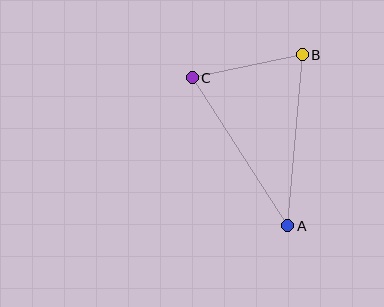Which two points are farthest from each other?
Points A and C are farthest from each other.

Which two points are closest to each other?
Points B and C are closest to each other.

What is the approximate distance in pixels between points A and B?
The distance between A and B is approximately 172 pixels.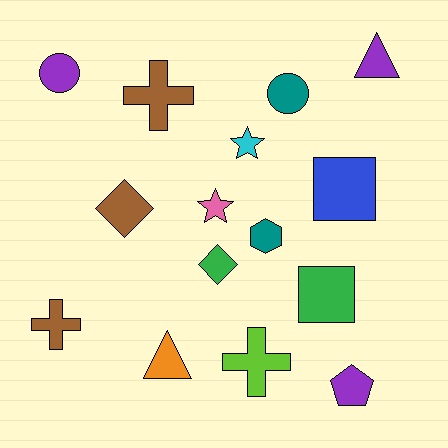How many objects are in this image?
There are 15 objects.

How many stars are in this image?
There are 2 stars.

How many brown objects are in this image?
There are 3 brown objects.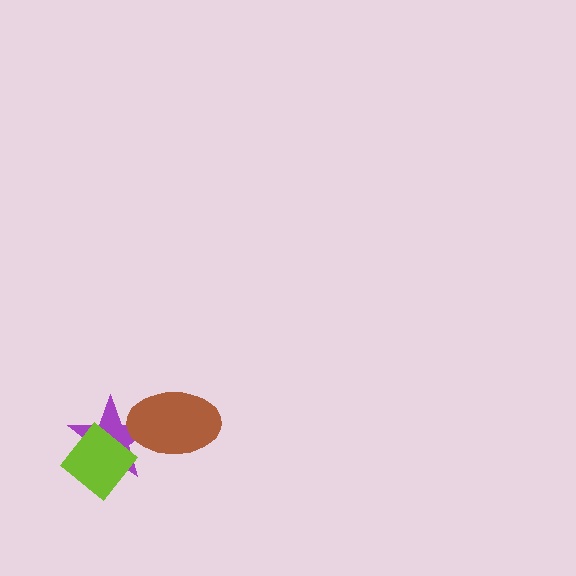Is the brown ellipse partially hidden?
No, no other shape covers it.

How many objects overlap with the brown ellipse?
1 object overlaps with the brown ellipse.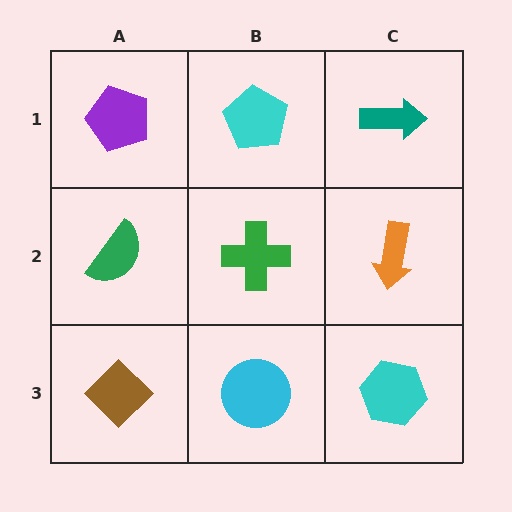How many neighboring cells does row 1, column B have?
3.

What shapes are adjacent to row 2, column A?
A purple pentagon (row 1, column A), a brown diamond (row 3, column A), a green cross (row 2, column B).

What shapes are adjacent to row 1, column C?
An orange arrow (row 2, column C), a cyan pentagon (row 1, column B).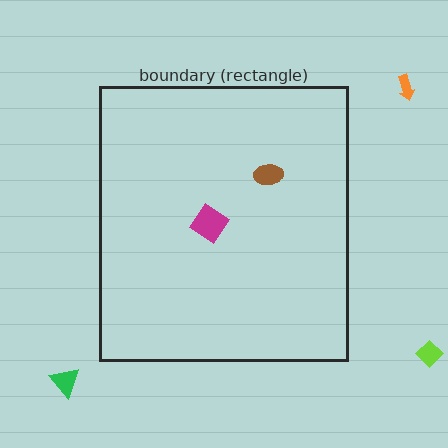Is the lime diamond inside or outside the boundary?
Outside.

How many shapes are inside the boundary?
2 inside, 3 outside.